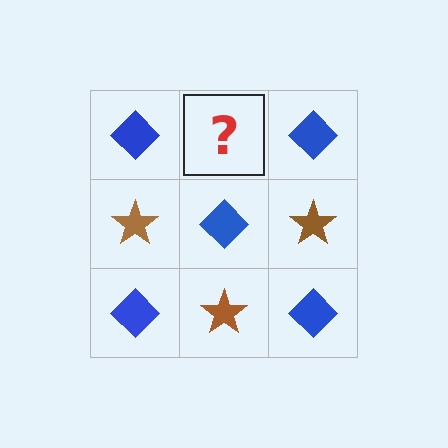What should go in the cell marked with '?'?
The missing cell should contain a brown star.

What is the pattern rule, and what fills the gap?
The rule is that it alternates blue diamond and brown star in a checkerboard pattern. The gap should be filled with a brown star.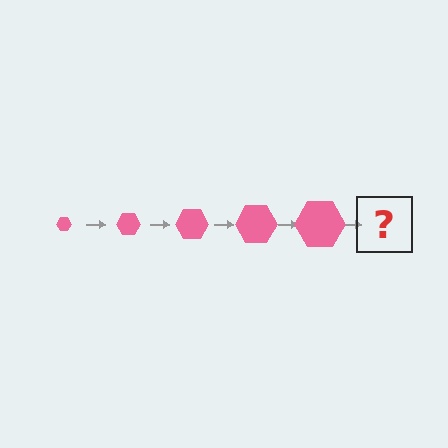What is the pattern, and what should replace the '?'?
The pattern is that the hexagon gets progressively larger each step. The '?' should be a pink hexagon, larger than the previous one.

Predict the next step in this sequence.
The next step is a pink hexagon, larger than the previous one.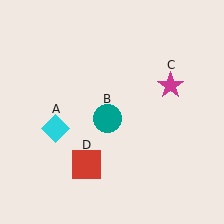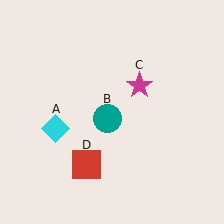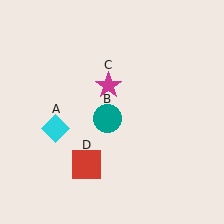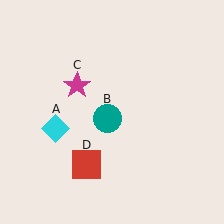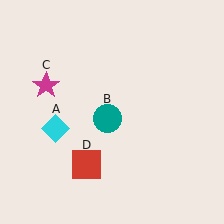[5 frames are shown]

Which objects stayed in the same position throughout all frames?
Cyan diamond (object A) and teal circle (object B) and red square (object D) remained stationary.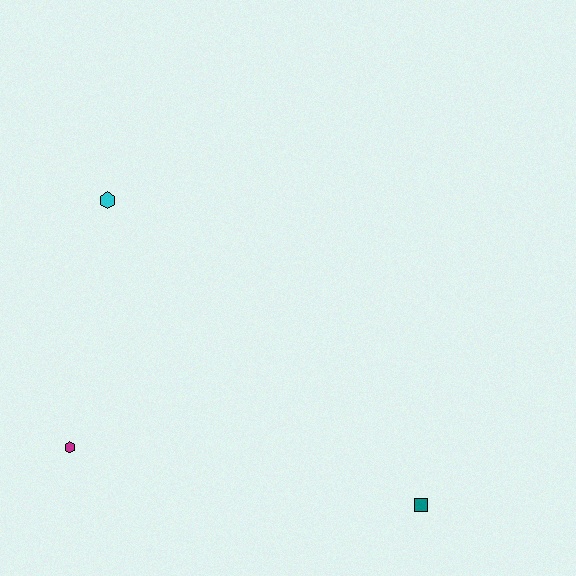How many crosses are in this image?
There are no crosses.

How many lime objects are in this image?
There are no lime objects.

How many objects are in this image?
There are 3 objects.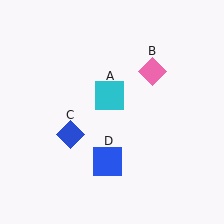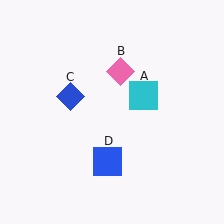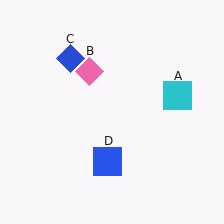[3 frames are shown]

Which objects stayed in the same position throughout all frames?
Blue square (object D) remained stationary.